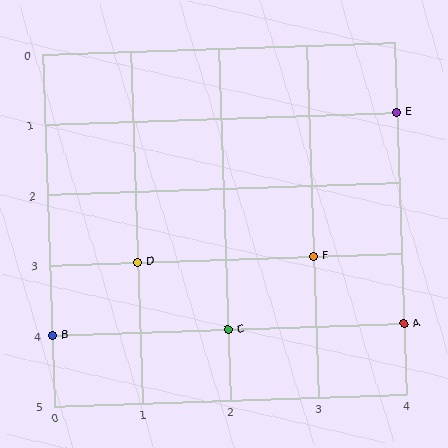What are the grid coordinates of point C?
Point C is at grid coordinates (2, 4).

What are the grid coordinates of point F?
Point F is at grid coordinates (3, 3).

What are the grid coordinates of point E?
Point E is at grid coordinates (4, 1).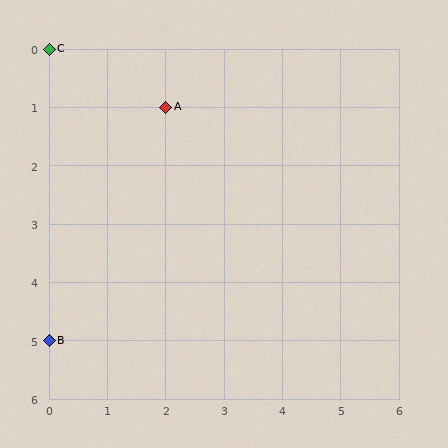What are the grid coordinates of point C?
Point C is at grid coordinates (0, 0).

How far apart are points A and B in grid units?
Points A and B are 2 columns and 4 rows apart (about 4.5 grid units diagonally).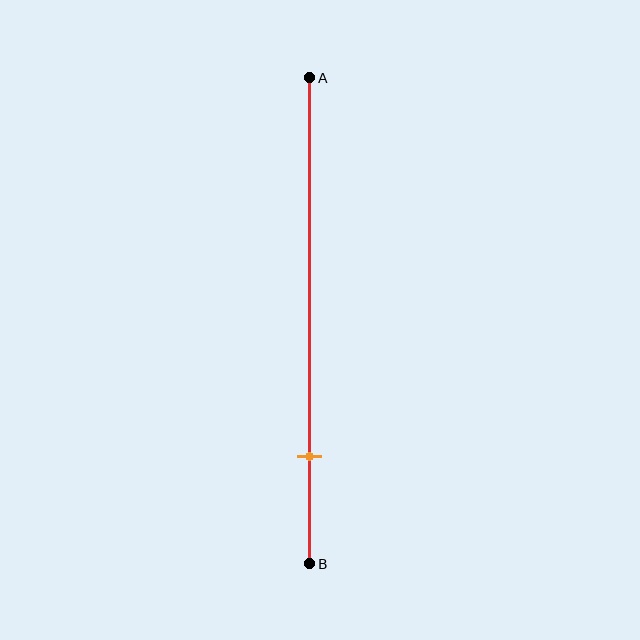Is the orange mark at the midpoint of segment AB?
No, the mark is at about 80% from A, not at the 50% midpoint.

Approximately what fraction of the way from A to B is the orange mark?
The orange mark is approximately 80% of the way from A to B.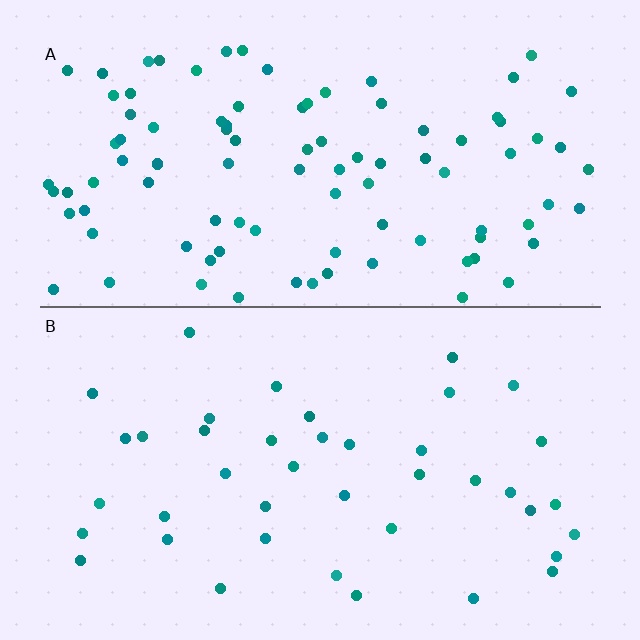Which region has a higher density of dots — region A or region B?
A (the top).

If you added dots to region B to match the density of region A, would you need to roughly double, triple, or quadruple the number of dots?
Approximately double.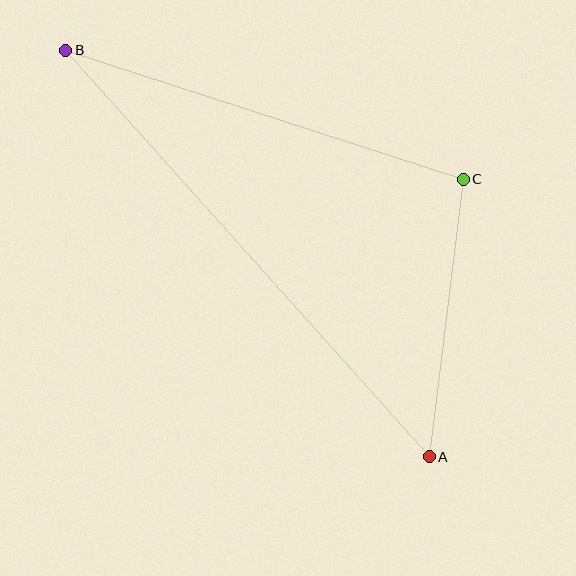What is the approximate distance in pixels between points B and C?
The distance between B and C is approximately 418 pixels.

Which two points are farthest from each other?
Points A and B are farthest from each other.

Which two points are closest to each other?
Points A and C are closest to each other.